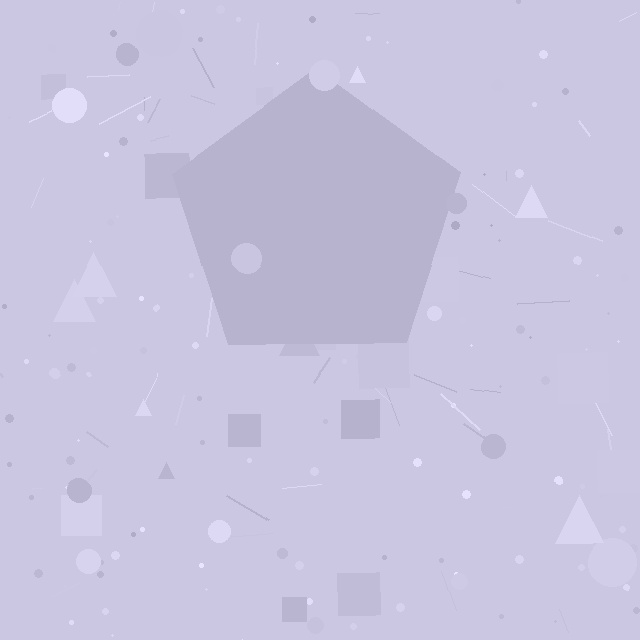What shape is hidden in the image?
A pentagon is hidden in the image.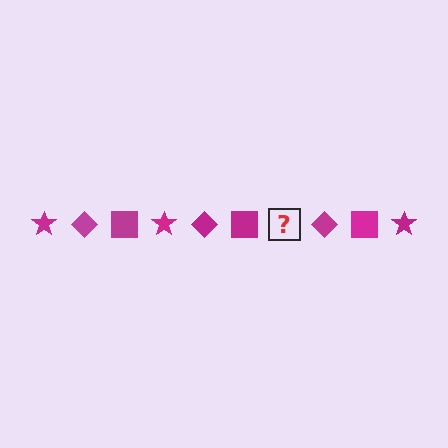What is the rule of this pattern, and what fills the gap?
The rule is that the pattern cycles through star, diamond, square shapes in magenta. The gap should be filled with a magenta star.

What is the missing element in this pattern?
The missing element is a magenta star.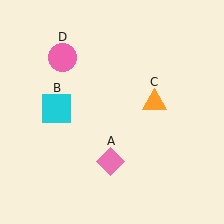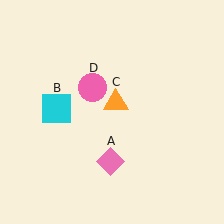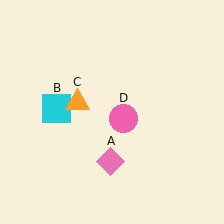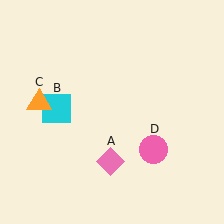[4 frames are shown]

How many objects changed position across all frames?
2 objects changed position: orange triangle (object C), pink circle (object D).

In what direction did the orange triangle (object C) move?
The orange triangle (object C) moved left.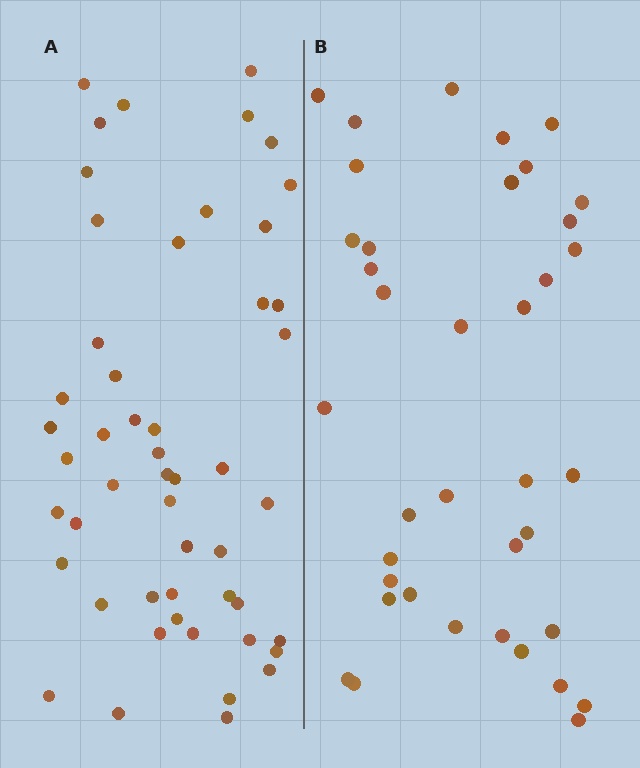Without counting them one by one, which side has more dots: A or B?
Region A (the left region) has more dots.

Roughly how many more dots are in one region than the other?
Region A has approximately 15 more dots than region B.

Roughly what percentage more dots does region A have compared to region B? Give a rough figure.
About 35% more.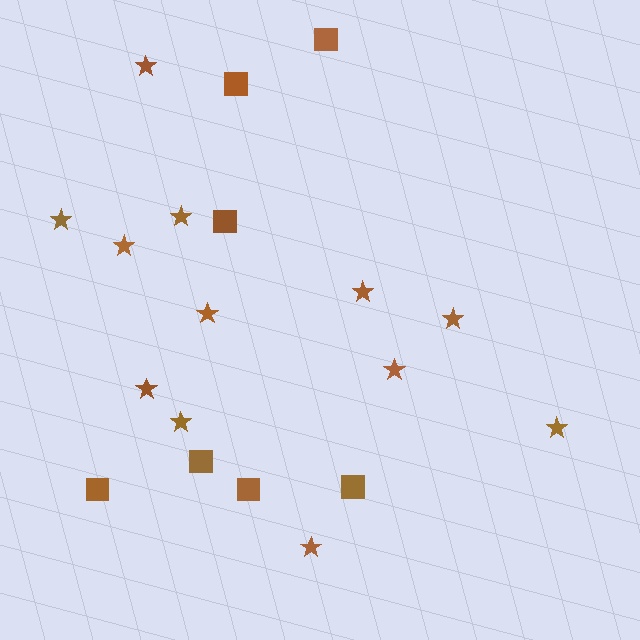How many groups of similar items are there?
There are 2 groups: one group of stars (12) and one group of squares (7).